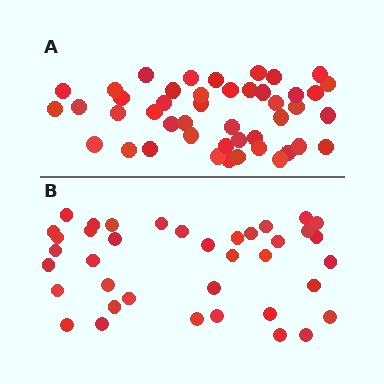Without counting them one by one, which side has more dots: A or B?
Region A (the top region) has more dots.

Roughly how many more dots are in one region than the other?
Region A has roughly 8 or so more dots than region B.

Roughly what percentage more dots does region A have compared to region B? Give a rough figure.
About 20% more.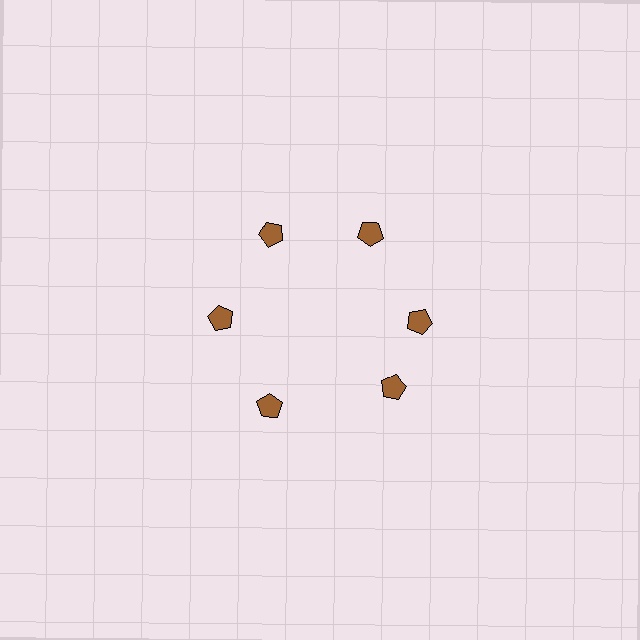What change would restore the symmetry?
The symmetry would be restored by rotating it back into even spacing with its neighbors so that all 6 pentagons sit at equal angles and equal distance from the center.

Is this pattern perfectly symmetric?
No. The 6 brown pentagons are arranged in a ring, but one element near the 5 o'clock position is rotated out of alignment along the ring, breaking the 6-fold rotational symmetry.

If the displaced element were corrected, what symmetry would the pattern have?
It would have 6-fold rotational symmetry — the pattern would map onto itself every 60 degrees.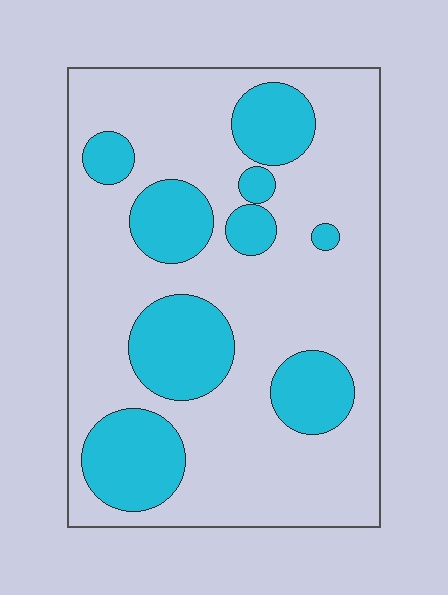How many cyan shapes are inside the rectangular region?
9.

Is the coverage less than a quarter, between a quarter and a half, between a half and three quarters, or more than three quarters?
Between a quarter and a half.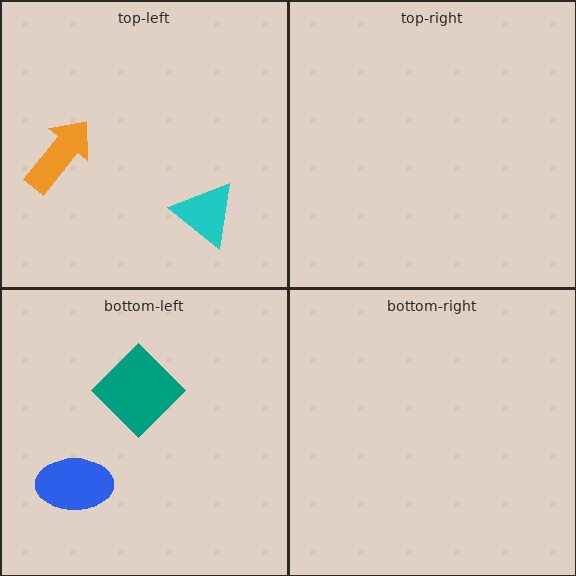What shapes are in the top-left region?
The cyan triangle, the orange arrow.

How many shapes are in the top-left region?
2.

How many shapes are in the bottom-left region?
2.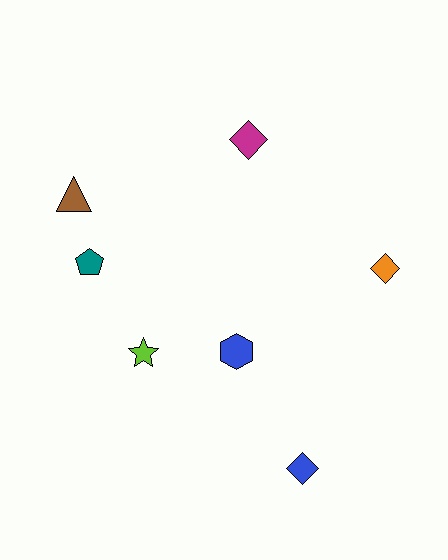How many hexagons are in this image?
There is 1 hexagon.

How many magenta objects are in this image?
There is 1 magenta object.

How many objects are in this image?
There are 7 objects.